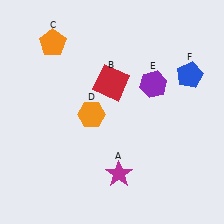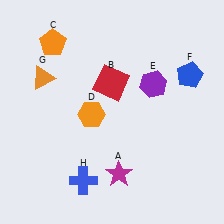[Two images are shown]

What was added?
An orange triangle (G), a blue cross (H) were added in Image 2.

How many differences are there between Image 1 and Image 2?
There are 2 differences between the two images.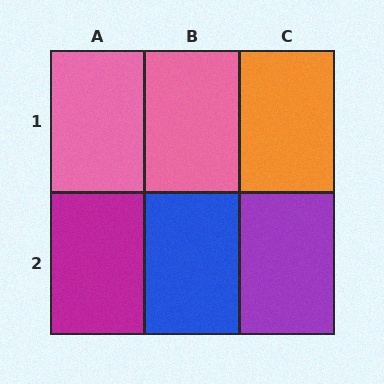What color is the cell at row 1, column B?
Pink.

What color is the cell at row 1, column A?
Pink.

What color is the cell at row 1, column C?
Orange.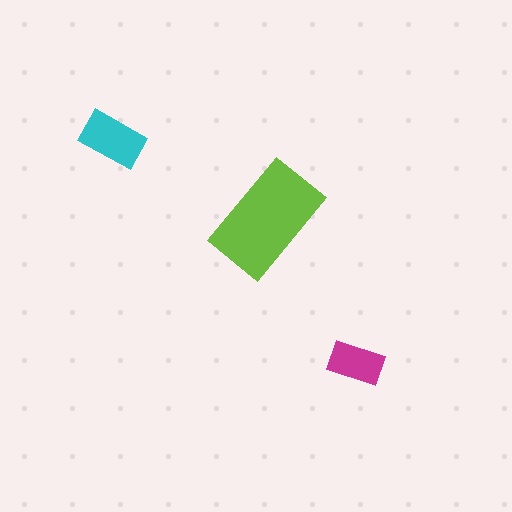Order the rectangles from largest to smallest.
the lime one, the cyan one, the magenta one.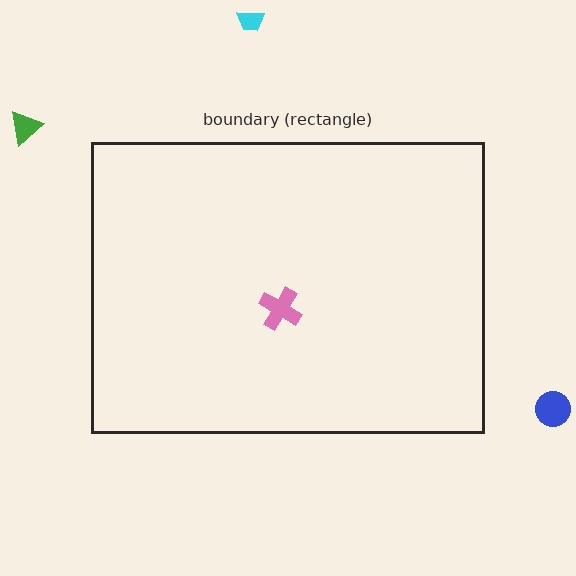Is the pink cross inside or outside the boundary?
Inside.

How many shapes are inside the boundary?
1 inside, 3 outside.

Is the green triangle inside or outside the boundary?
Outside.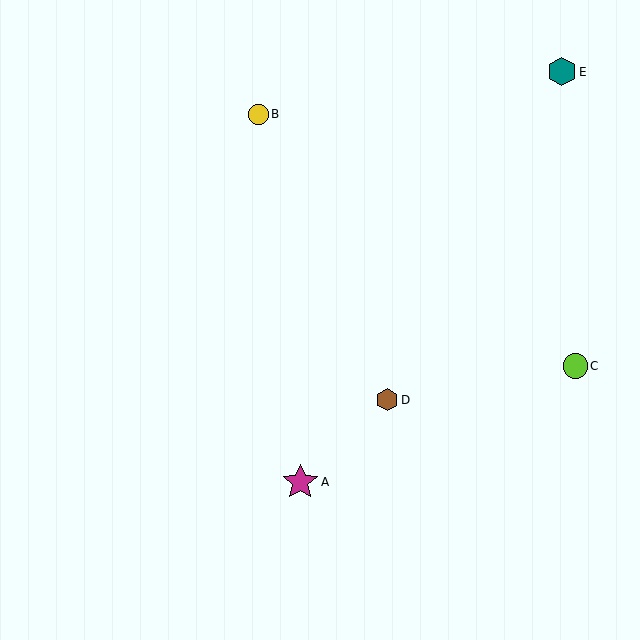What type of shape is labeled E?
Shape E is a teal hexagon.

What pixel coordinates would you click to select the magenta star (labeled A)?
Click at (300, 482) to select the magenta star A.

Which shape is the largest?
The magenta star (labeled A) is the largest.